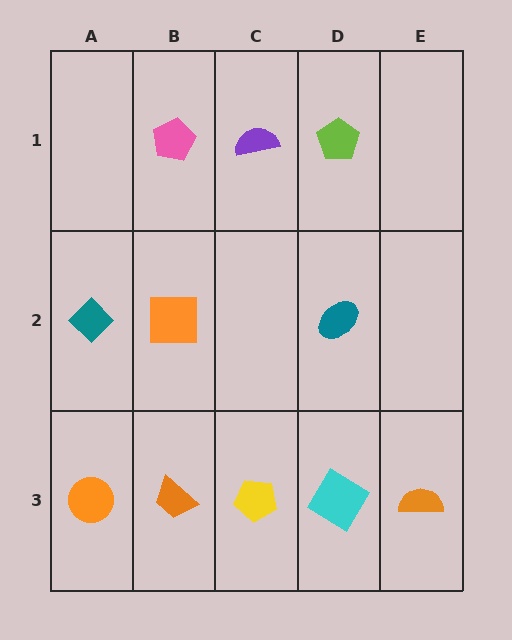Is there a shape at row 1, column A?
No, that cell is empty.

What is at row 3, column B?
An orange trapezoid.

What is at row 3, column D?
A cyan diamond.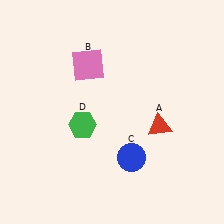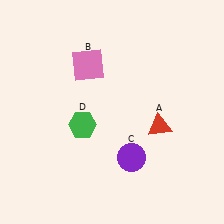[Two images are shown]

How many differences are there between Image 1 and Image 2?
There is 1 difference between the two images.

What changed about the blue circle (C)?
In Image 1, C is blue. In Image 2, it changed to purple.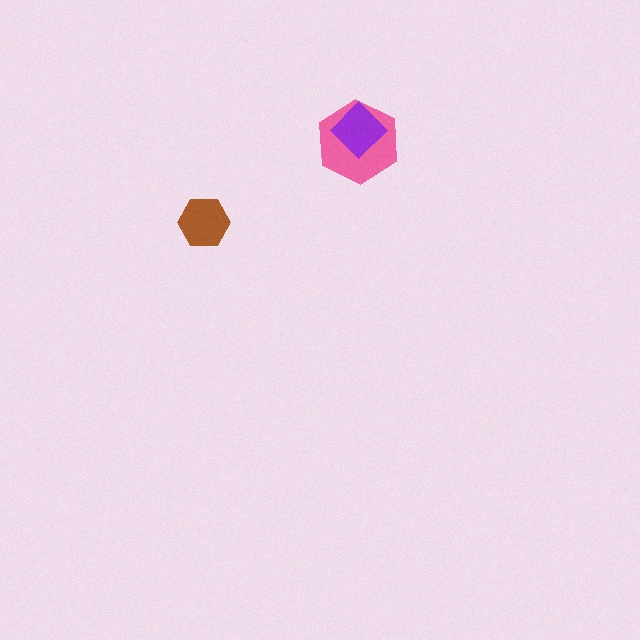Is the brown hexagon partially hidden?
No, no other shape covers it.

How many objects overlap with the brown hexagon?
0 objects overlap with the brown hexagon.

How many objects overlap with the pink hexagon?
1 object overlaps with the pink hexagon.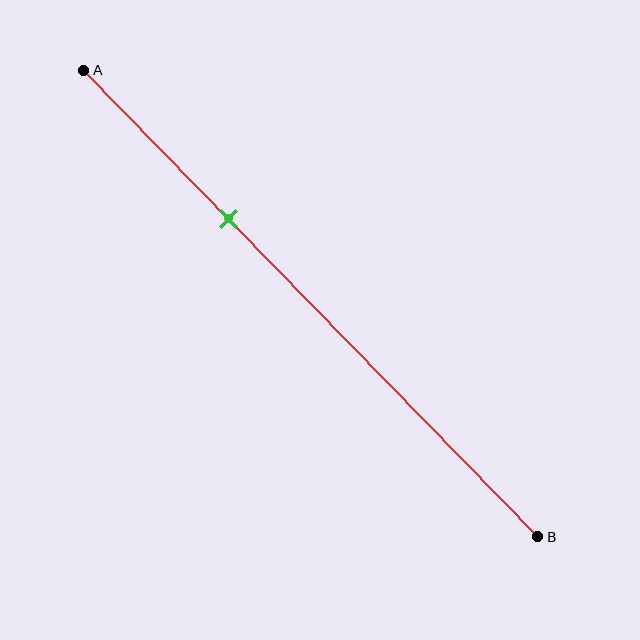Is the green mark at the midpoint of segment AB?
No, the mark is at about 30% from A, not at the 50% midpoint.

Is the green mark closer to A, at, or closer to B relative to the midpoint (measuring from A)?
The green mark is closer to point A than the midpoint of segment AB.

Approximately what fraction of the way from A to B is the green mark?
The green mark is approximately 30% of the way from A to B.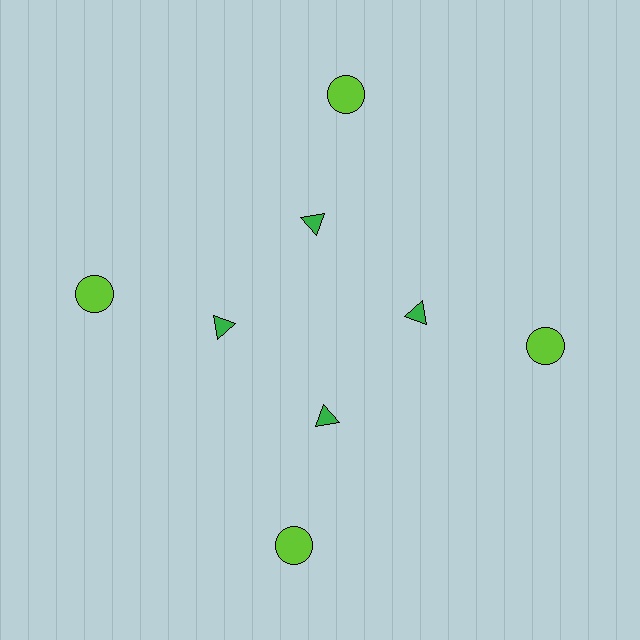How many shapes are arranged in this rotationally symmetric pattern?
There are 8 shapes, arranged in 4 groups of 2.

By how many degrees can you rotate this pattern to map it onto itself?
The pattern maps onto itself every 90 degrees of rotation.